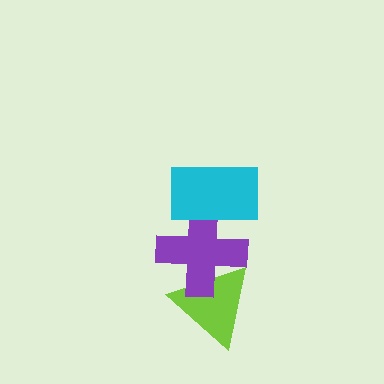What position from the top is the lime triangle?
The lime triangle is 3rd from the top.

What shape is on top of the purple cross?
The cyan rectangle is on top of the purple cross.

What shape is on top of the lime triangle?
The purple cross is on top of the lime triangle.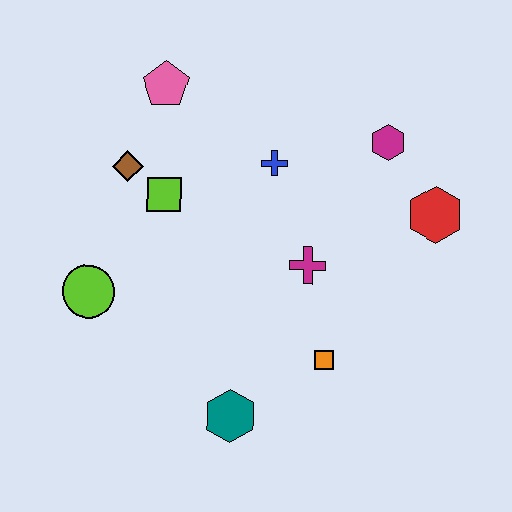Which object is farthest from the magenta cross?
The pink pentagon is farthest from the magenta cross.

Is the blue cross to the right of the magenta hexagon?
No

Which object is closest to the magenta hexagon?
The red hexagon is closest to the magenta hexagon.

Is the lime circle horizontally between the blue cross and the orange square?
No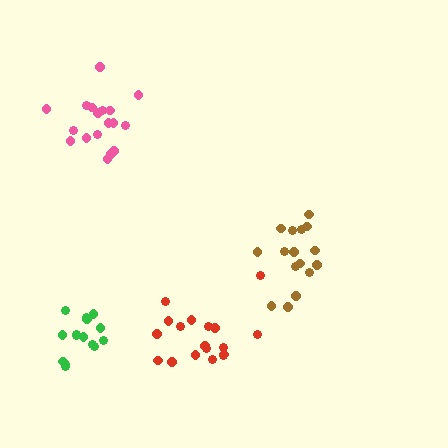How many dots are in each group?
Group 1: 18 dots, Group 2: 16 dots, Group 3: 15 dots, Group 4: 18 dots (67 total).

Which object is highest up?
The pink cluster is topmost.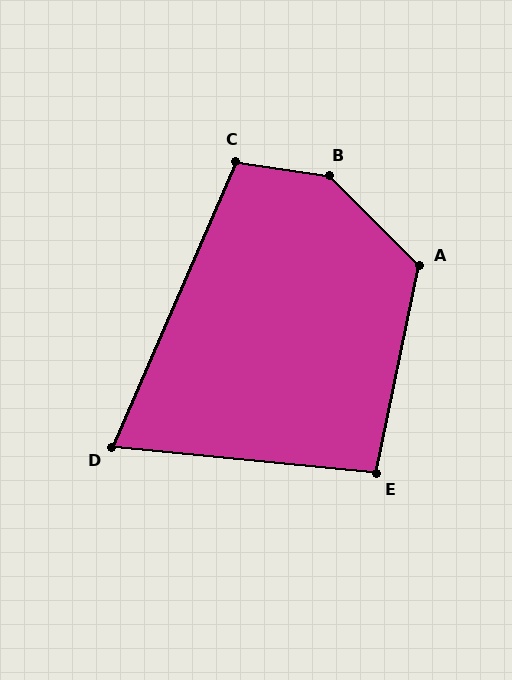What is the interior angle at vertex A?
Approximately 123 degrees (obtuse).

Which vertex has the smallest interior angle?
D, at approximately 72 degrees.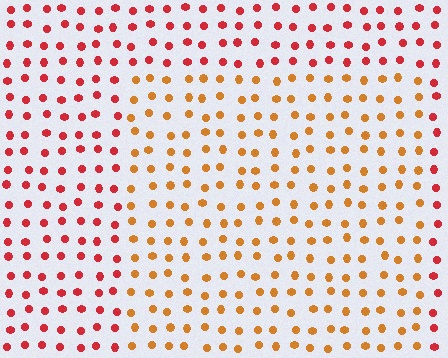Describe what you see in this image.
The image is filled with small red elements in a uniform arrangement. A rectangle-shaped region is visible where the elements are tinted to a slightly different hue, forming a subtle color boundary.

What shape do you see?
I see a rectangle.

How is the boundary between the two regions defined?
The boundary is defined purely by a slight shift in hue (about 36 degrees). Spacing, size, and orientation are identical on both sides.